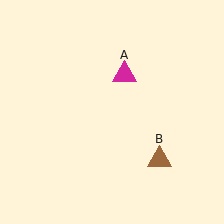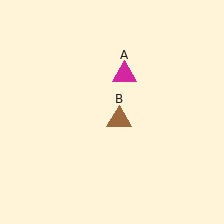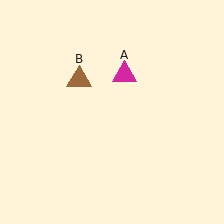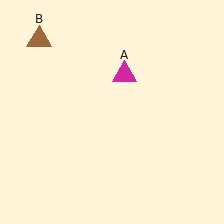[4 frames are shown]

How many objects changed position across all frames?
1 object changed position: brown triangle (object B).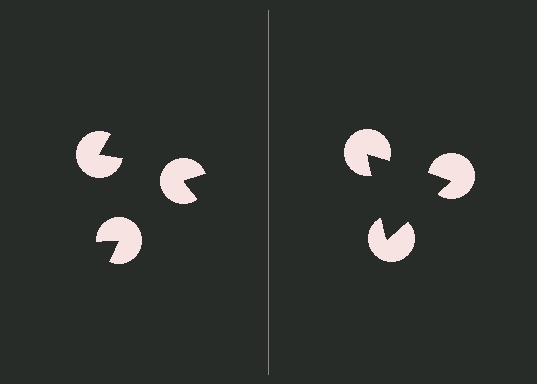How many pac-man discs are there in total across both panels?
6 — 3 on each side.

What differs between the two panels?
The pac-man discs are positioned identically on both sides; only the wedge orientations differ. On the right they align to a triangle; on the left they are misaligned.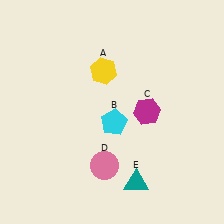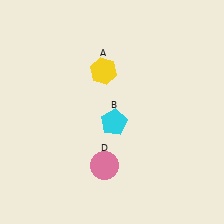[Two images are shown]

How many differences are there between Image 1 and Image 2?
There are 2 differences between the two images.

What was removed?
The teal triangle (E), the magenta hexagon (C) were removed in Image 2.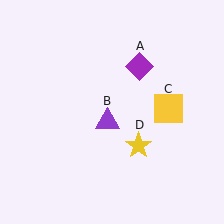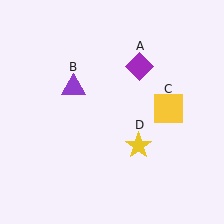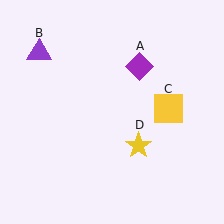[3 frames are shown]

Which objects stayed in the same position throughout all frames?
Purple diamond (object A) and yellow square (object C) and yellow star (object D) remained stationary.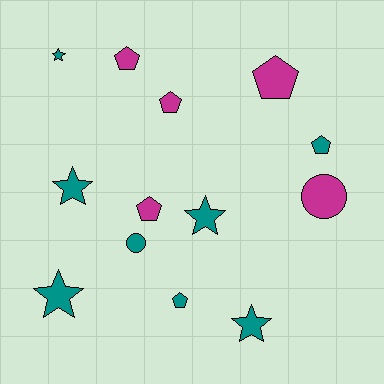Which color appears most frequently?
Teal, with 8 objects.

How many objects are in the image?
There are 13 objects.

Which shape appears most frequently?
Pentagon, with 6 objects.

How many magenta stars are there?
There are no magenta stars.